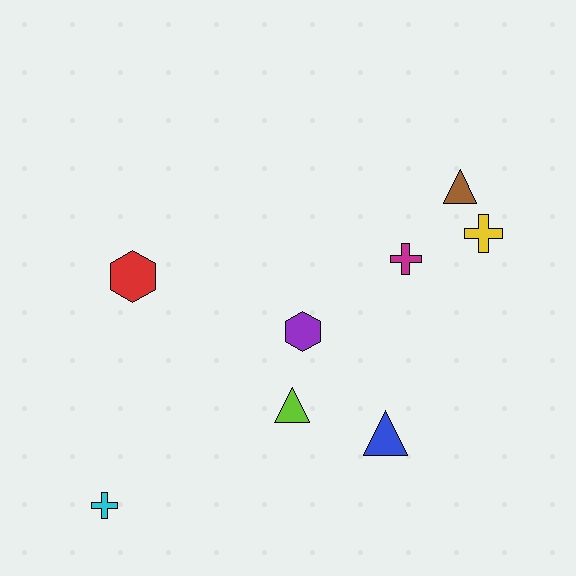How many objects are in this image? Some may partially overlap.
There are 8 objects.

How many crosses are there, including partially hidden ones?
There are 3 crosses.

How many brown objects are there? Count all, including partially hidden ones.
There is 1 brown object.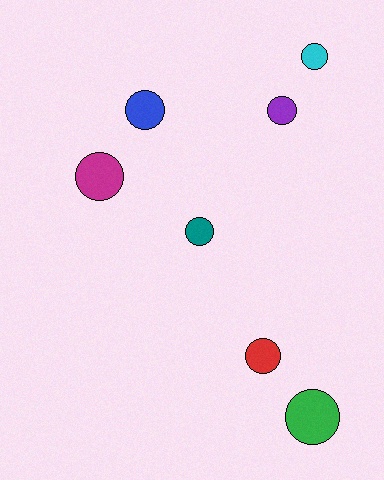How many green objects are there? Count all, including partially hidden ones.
There is 1 green object.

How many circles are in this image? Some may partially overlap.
There are 7 circles.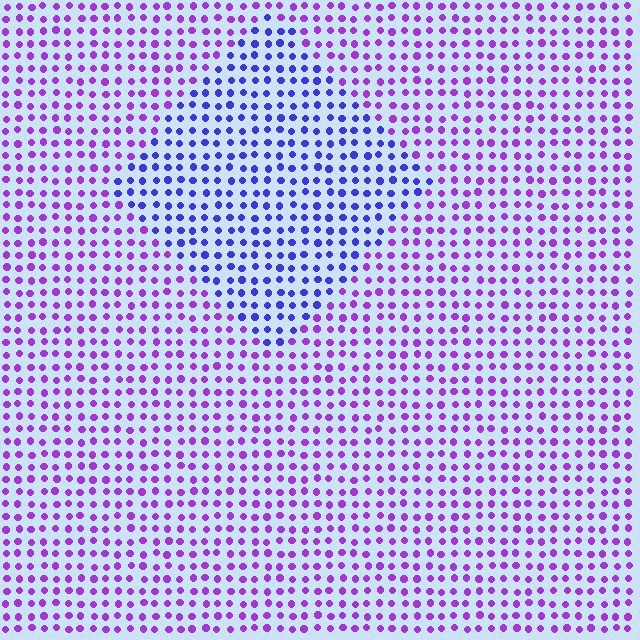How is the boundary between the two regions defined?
The boundary is defined purely by a slight shift in hue (about 40 degrees). Spacing, size, and orientation are identical on both sides.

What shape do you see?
I see a diamond.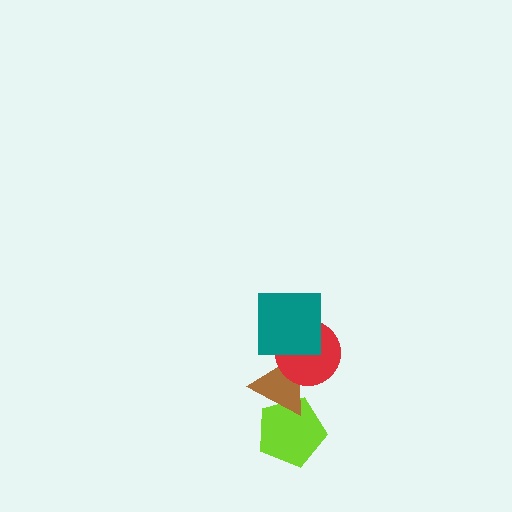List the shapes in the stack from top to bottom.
From top to bottom: the teal square, the red circle, the brown triangle, the lime pentagon.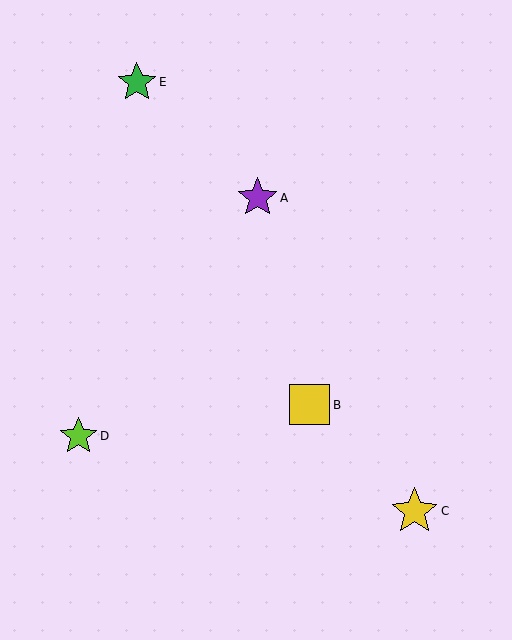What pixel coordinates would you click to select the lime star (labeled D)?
Click at (79, 436) to select the lime star D.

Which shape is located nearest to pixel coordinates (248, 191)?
The purple star (labeled A) at (258, 198) is nearest to that location.